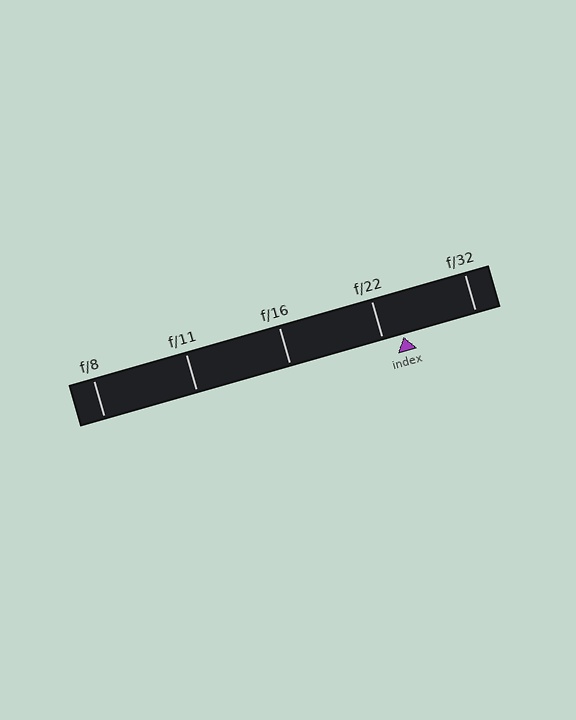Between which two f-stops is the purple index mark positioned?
The index mark is between f/22 and f/32.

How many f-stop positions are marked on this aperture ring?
There are 5 f-stop positions marked.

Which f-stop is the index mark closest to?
The index mark is closest to f/22.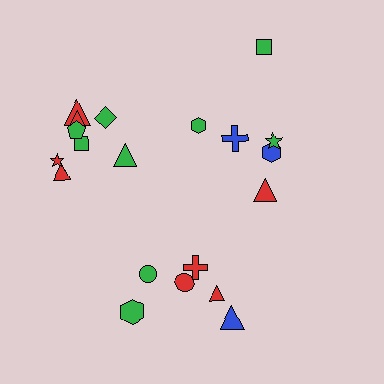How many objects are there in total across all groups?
There are 20 objects.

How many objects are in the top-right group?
There are 6 objects.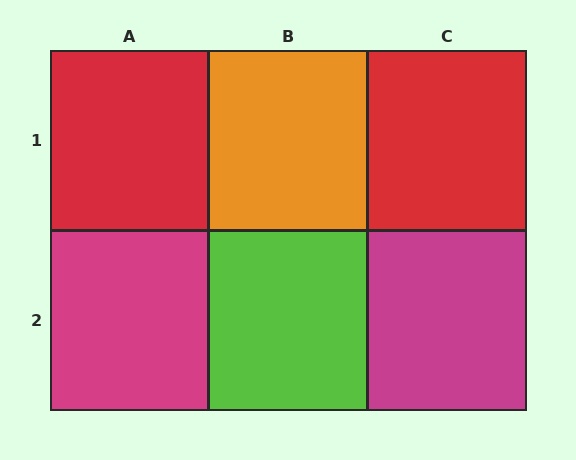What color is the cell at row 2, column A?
Magenta.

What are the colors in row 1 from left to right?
Red, orange, red.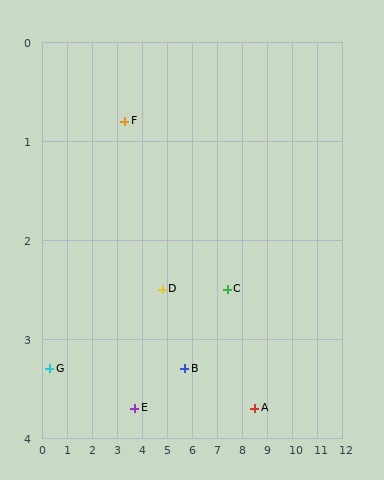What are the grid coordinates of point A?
Point A is at approximately (8.5, 3.7).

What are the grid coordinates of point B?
Point B is at approximately (5.7, 3.3).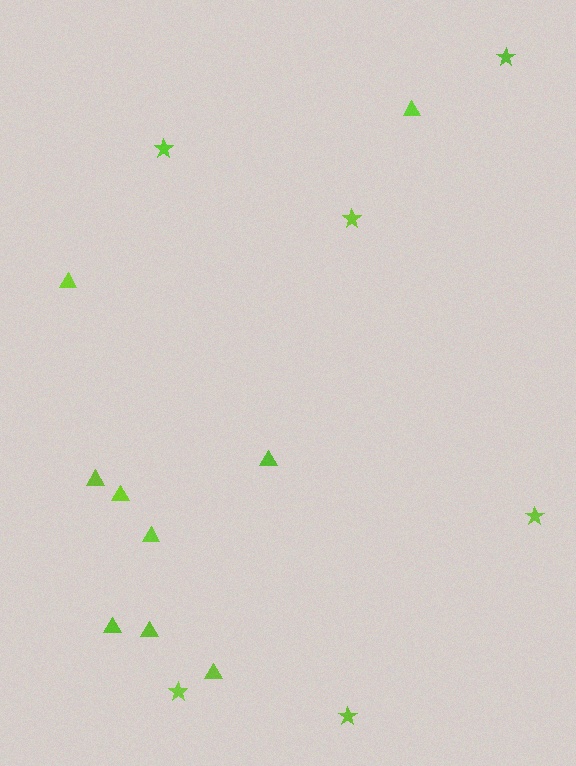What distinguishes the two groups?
There are 2 groups: one group of triangles (9) and one group of stars (6).